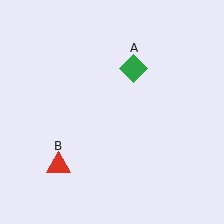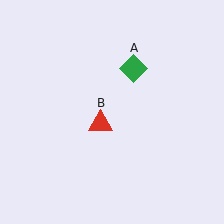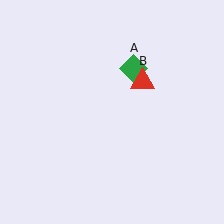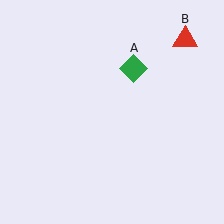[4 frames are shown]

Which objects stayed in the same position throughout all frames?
Green diamond (object A) remained stationary.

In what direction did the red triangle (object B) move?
The red triangle (object B) moved up and to the right.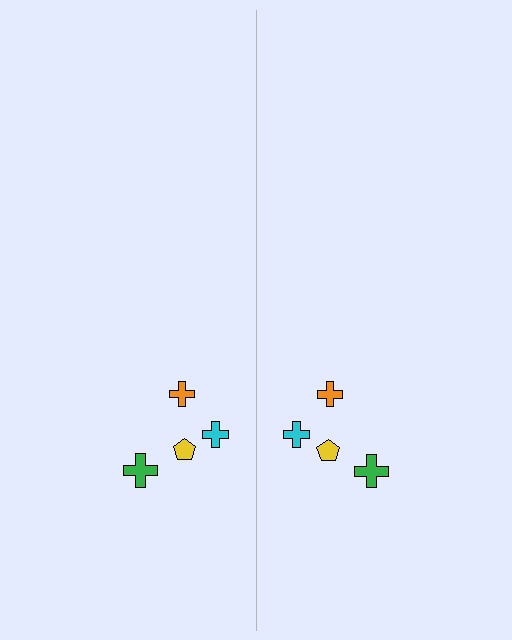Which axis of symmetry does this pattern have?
The pattern has a vertical axis of symmetry running through the center of the image.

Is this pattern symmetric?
Yes, this pattern has bilateral (reflection) symmetry.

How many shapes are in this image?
There are 8 shapes in this image.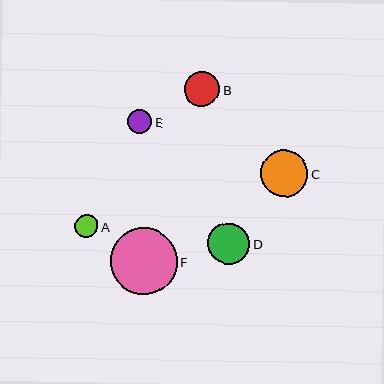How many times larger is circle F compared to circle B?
Circle F is approximately 1.9 times the size of circle B.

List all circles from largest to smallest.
From largest to smallest: F, C, D, B, E, A.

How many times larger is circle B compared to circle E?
Circle B is approximately 1.5 times the size of circle E.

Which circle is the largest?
Circle F is the largest with a size of approximately 67 pixels.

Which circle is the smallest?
Circle A is the smallest with a size of approximately 23 pixels.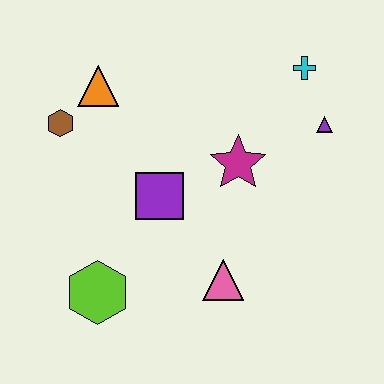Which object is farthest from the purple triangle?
The lime hexagon is farthest from the purple triangle.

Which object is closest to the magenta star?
The purple square is closest to the magenta star.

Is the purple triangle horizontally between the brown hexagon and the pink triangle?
No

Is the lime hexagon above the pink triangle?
No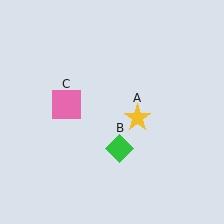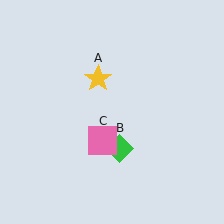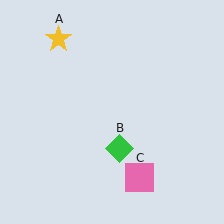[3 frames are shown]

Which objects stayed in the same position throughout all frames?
Green diamond (object B) remained stationary.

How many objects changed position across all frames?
2 objects changed position: yellow star (object A), pink square (object C).